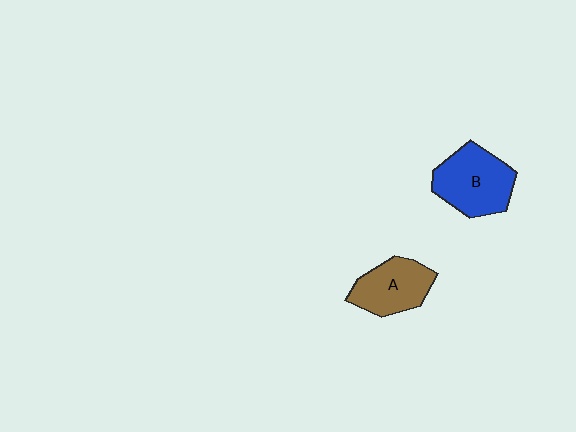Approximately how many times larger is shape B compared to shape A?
Approximately 1.2 times.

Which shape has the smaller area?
Shape A (brown).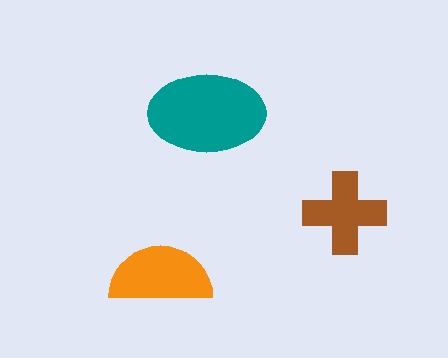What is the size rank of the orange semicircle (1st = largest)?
2nd.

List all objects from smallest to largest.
The brown cross, the orange semicircle, the teal ellipse.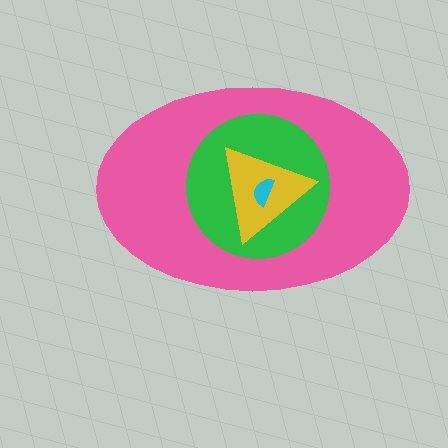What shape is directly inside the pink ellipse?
The green circle.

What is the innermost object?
The cyan semicircle.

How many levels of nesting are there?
4.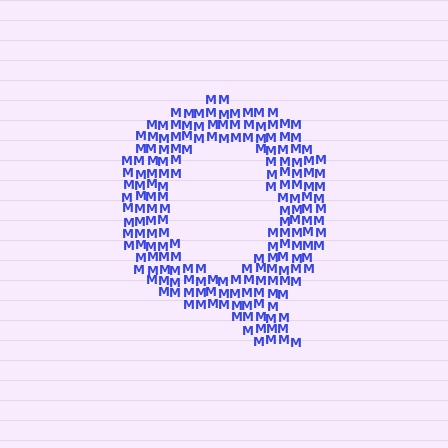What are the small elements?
The small elements are letter M's.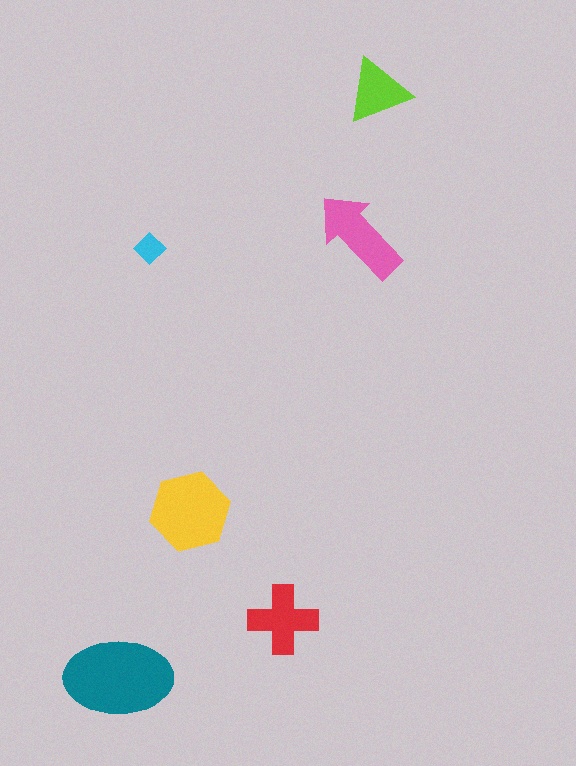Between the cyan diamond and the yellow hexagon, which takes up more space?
The yellow hexagon.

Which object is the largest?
The teal ellipse.